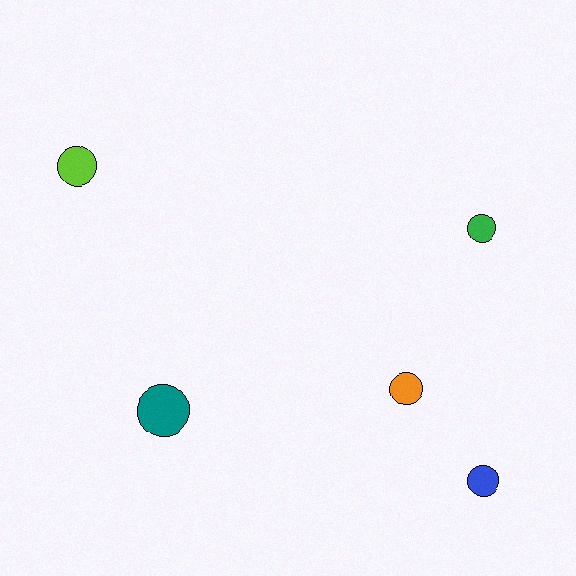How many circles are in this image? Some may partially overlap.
There are 5 circles.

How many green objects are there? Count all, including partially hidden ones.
There is 1 green object.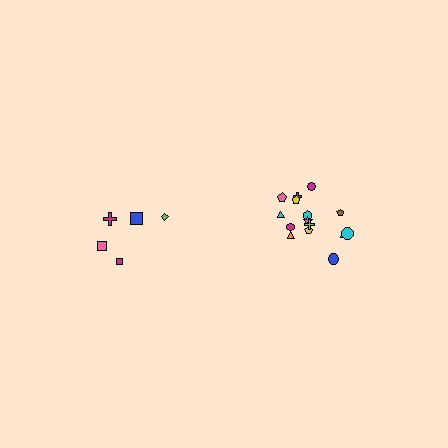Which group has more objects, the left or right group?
The right group.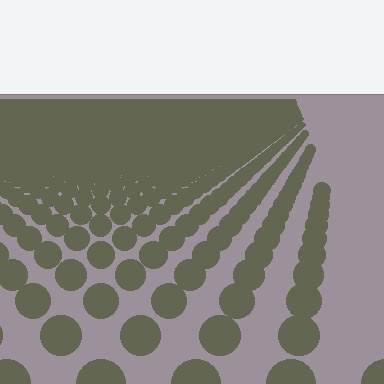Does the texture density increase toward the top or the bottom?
Density increases toward the top.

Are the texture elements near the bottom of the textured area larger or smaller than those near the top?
Larger. Near the bottom, elements are closer to the viewer and appear at a bigger on-screen size.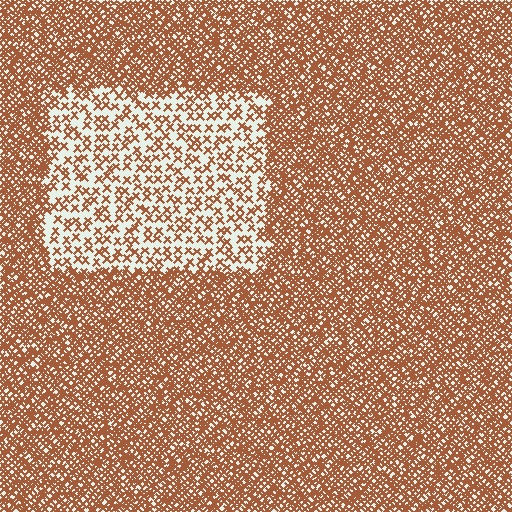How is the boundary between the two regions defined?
The boundary is defined by a change in element density (approximately 2.7x ratio). All elements are the same color, size, and shape.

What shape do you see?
I see a rectangle.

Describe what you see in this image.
The image contains small brown elements arranged at two different densities. A rectangle-shaped region is visible where the elements are less densely packed than the surrounding area.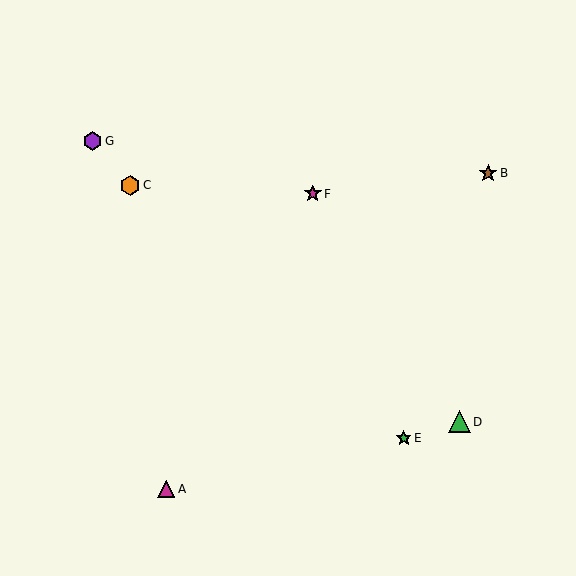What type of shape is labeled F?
Shape F is a magenta star.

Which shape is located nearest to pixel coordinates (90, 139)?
The purple hexagon (labeled G) at (93, 141) is nearest to that location.